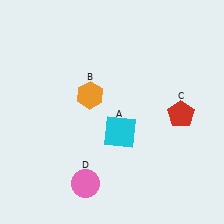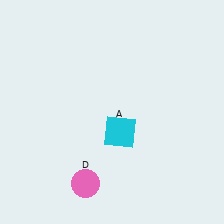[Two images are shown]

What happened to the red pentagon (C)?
The red pentagon (C) was removed in Image 2. It was in the bottom-right area of Image 1.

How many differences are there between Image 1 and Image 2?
There are 2 differences between the two images.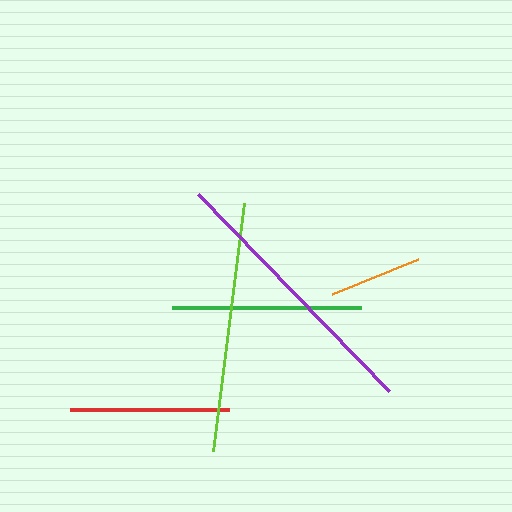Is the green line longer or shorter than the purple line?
The purple line is longer than the green line.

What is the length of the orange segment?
The orange segment is approximately 93 pixels long.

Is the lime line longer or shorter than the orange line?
The lime line is longer than the orange line.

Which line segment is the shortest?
The orange line is the shortest at approximately 93 pixels.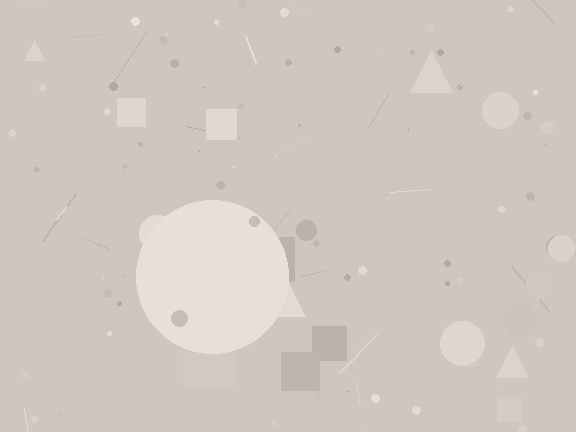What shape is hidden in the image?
A circle is hidden in the image.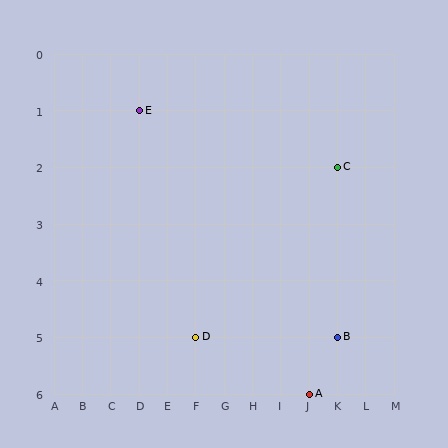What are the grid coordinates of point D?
Point D is at grid coordinates (F, 5).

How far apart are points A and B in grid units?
Points A and B are 1 column and 1 row apart (about 1.4 grid units diagonally).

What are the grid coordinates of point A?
Point A is at grid coordinates (J, 6).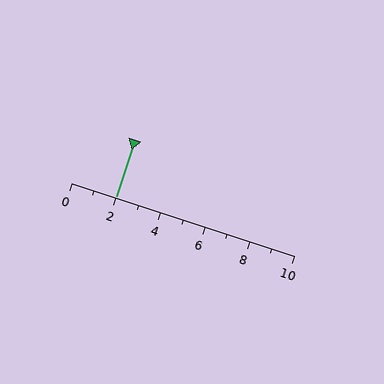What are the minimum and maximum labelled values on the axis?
The axis runs from 0 to 10.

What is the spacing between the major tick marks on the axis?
The major ticks are spaced 2 apart.